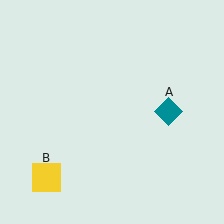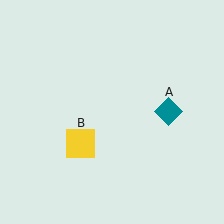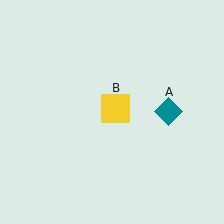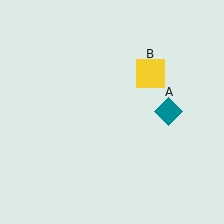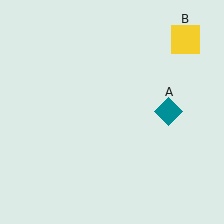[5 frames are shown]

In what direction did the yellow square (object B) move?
The yellow square (object B) moved up and to the right.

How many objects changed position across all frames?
1 object changed position: yellow square (object B).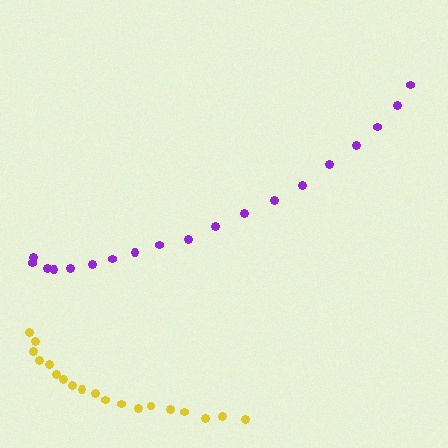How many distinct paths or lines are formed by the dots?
There are 2 distinct paths.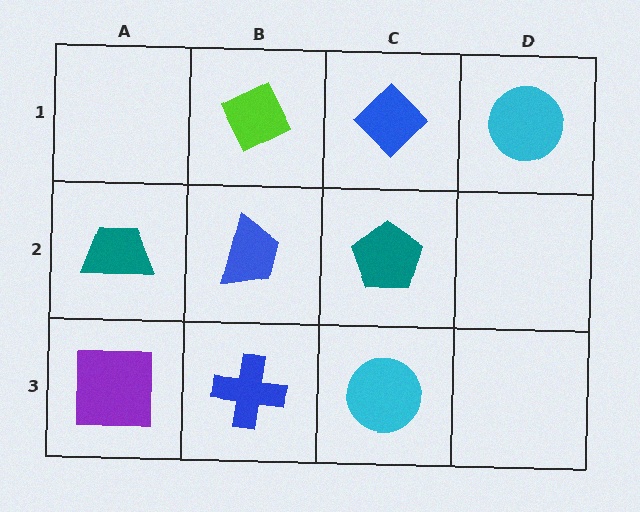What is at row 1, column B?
A lime diamond.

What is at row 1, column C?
A blue diamond.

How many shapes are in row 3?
3 shapes.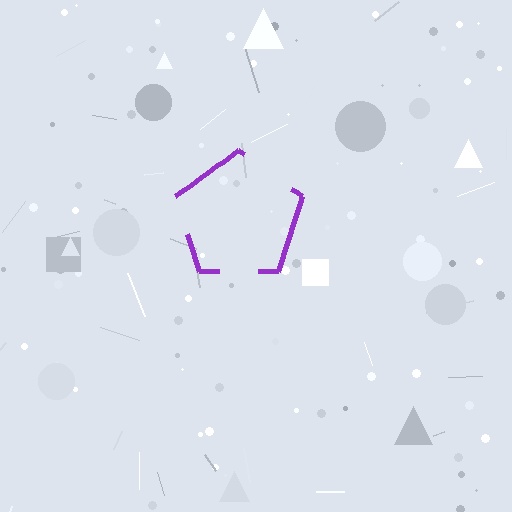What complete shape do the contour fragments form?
The contour fragments form a pentagon.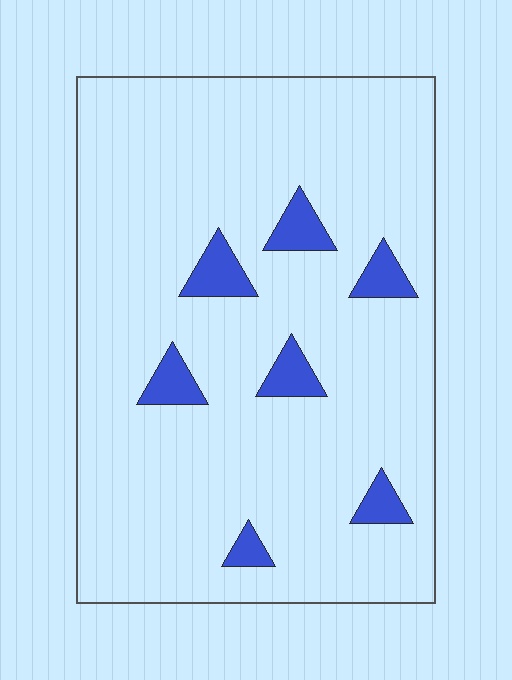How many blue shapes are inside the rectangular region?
7.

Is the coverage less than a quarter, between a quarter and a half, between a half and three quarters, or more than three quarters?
Less than a quarter.